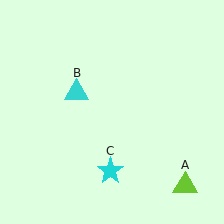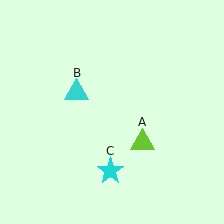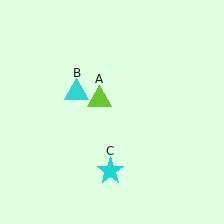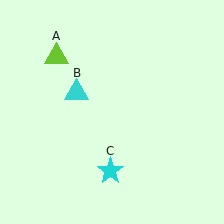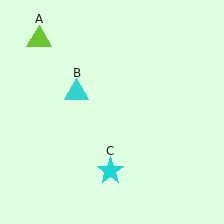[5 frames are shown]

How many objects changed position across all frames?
1 object changed position: lime triangle (object A).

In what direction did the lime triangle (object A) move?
The lime triangle (object A) moved up and to the left.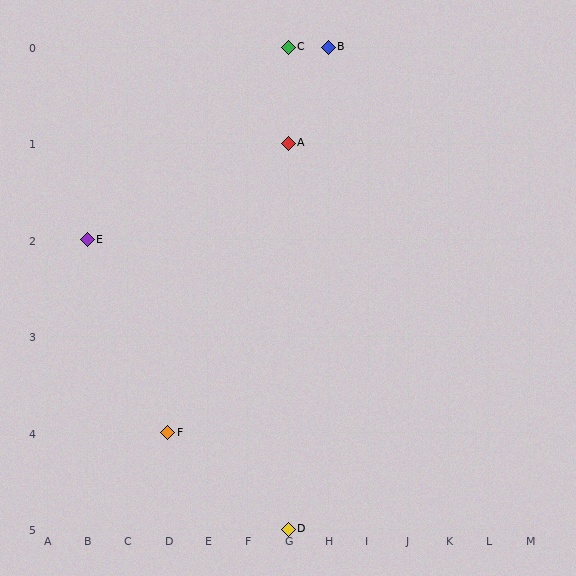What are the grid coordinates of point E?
Point E is at grid coordinates (B, 2).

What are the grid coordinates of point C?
Point C is at grid coordinates (G, 0).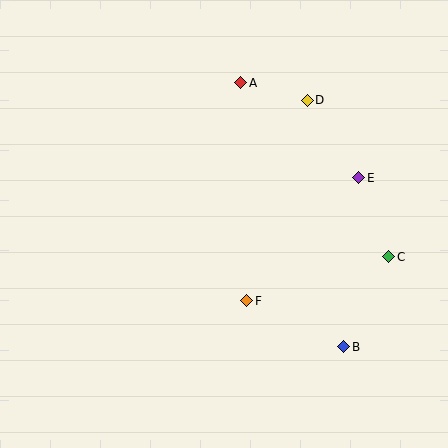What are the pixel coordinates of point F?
Point F is at (247, 301).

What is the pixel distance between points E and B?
The distance between E and B is 169 pixels.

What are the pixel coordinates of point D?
Point D is at (307, 100).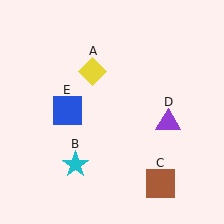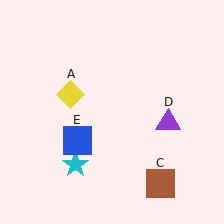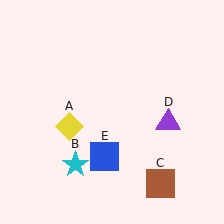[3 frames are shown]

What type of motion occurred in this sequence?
The yellow diamond (object A), blue square (object E) rotated counterclockwise around the center of the scene.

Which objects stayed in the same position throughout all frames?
Cyan star (object B) and brown square (object C) and purple triangle (object D) remained stationary.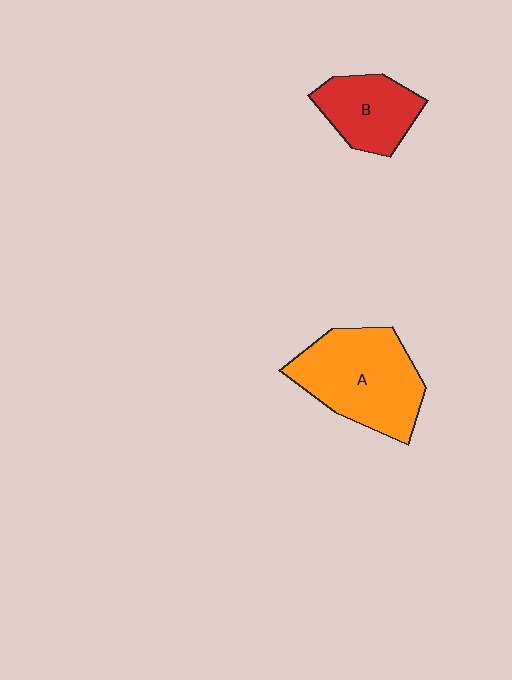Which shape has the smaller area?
Shape B (red).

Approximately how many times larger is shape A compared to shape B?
Approximately 1.7 times.